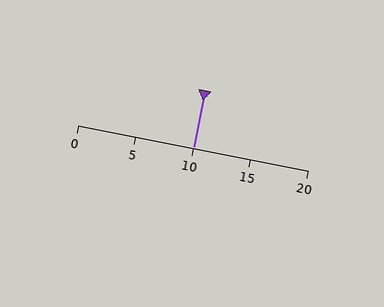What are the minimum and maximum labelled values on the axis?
The axis runs from 0 to 20.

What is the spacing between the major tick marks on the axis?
The major ticks are spaced 5 apart.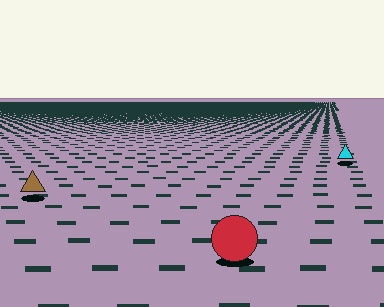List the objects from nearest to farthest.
From nearest to farthest: the red circle, the brown triangle, the cyan triangle.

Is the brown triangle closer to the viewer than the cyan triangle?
Yes. The brown triangle is closer — you can tell from the texture gradient: the ground texture is coarser near it.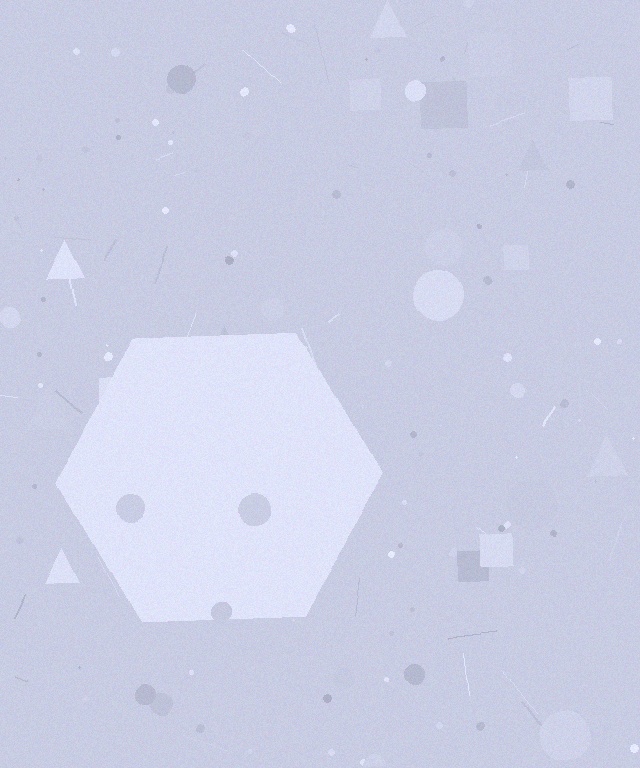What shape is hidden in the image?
A hexagon is hidden in the image.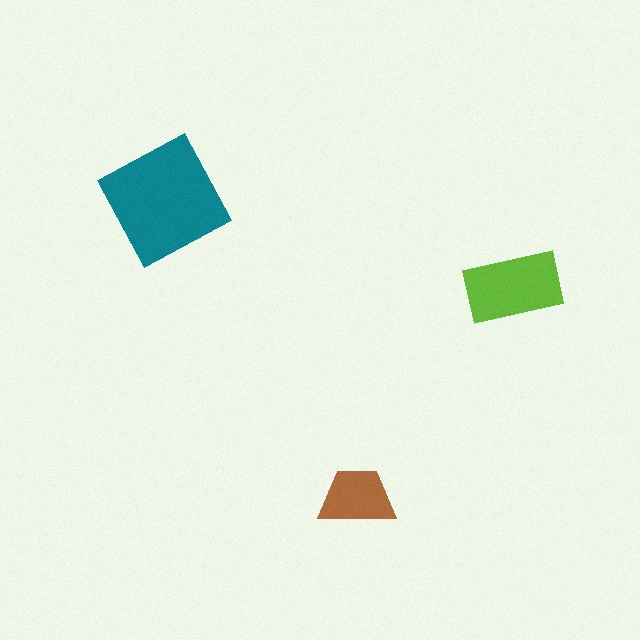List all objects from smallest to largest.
The brown trapezoid, the lime rectangle, the teal square.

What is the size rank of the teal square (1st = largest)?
1st.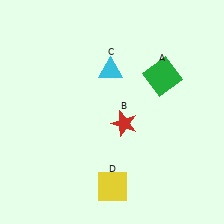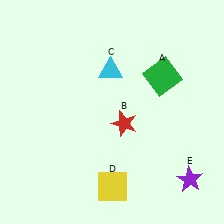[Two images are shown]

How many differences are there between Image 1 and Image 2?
There is 1 difference between the two images.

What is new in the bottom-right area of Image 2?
A purple star (E) was added in the bottom-right area of Image 2.